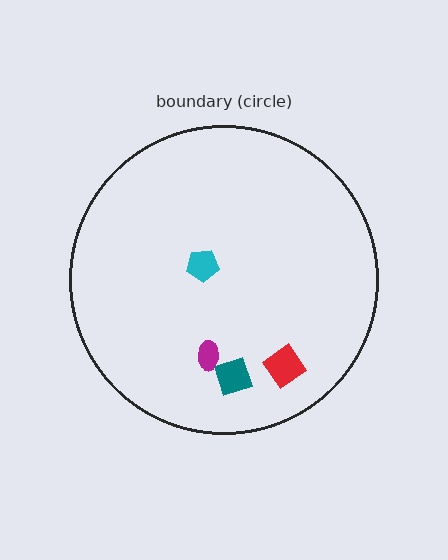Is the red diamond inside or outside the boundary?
Inside.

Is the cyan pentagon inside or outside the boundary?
Inside.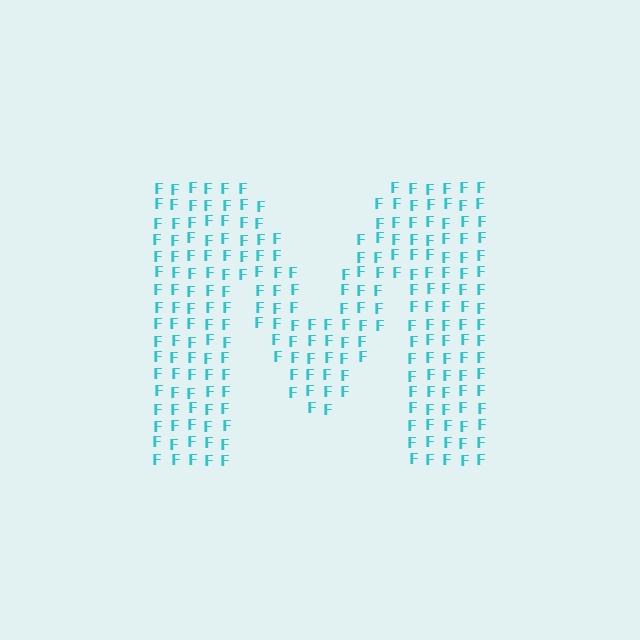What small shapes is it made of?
It is made of small letter F's.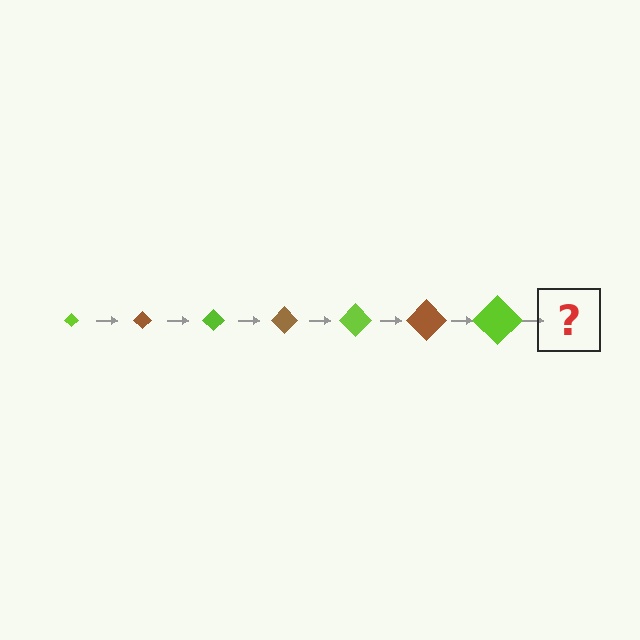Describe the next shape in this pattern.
It should be a brown diamond, larger than the previous one.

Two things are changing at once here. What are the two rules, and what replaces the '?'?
The two rules are that the diamond grows larger each step and the color cycles through lime and brown. The '?' should be a brown diamond, larger than the previous one.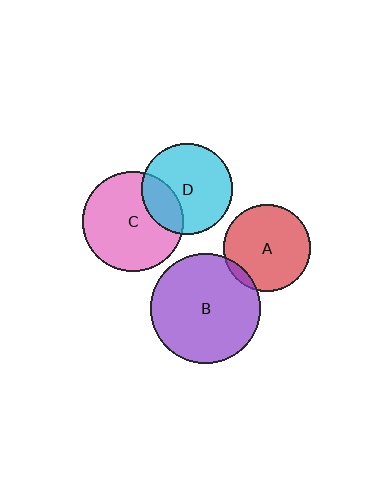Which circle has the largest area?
Circle B (purple).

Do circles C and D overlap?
Yes.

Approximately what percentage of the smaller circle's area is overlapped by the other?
Approximately 25%.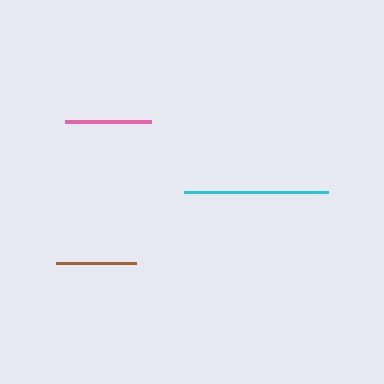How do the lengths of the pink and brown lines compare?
The pink and brown lines are approximately the same length.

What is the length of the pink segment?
The pink segment is approximately 86 pixels long.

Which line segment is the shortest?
The brown line is the shortest at approximately 80 pixels.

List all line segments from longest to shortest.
From longest to shortest: cyan, pink, brown.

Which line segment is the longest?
The cyan line is the longest at approximately 145 pixels.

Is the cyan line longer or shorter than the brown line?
The cyan line is longer than the brown line.